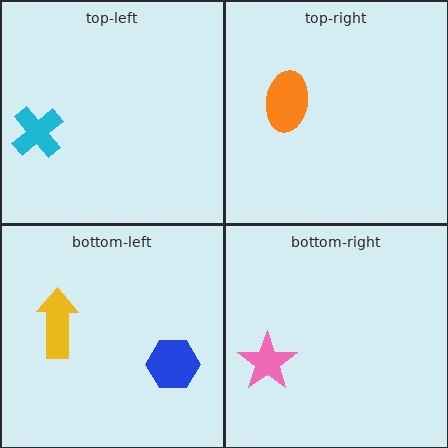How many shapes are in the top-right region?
1.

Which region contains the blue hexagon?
The bottom-left region.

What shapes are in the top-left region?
The cyan cross.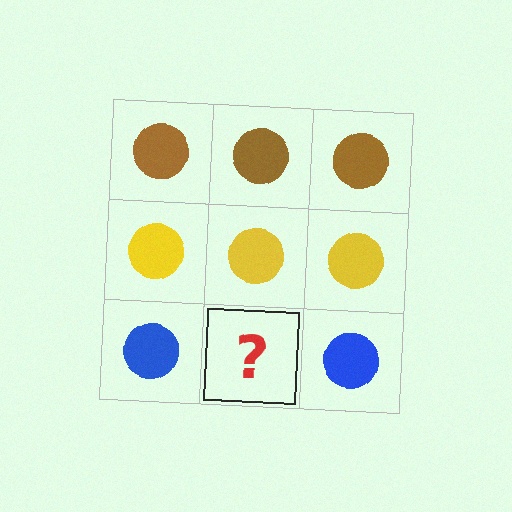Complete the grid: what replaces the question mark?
The question mark should be replaced with a blue circle.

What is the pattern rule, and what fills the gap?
The rule is that each row has a consistent color. The gap should be filled with a blue circle.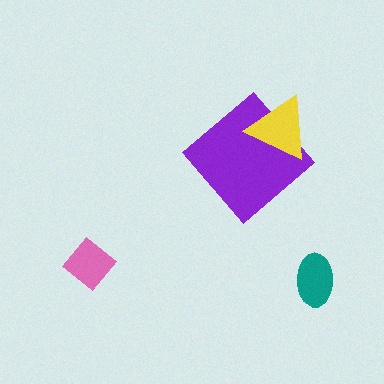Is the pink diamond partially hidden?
No, no other shape covers it.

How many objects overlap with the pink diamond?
0 objects overlap with the pink diamond.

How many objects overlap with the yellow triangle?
1 object overlaps with the yellow triangle.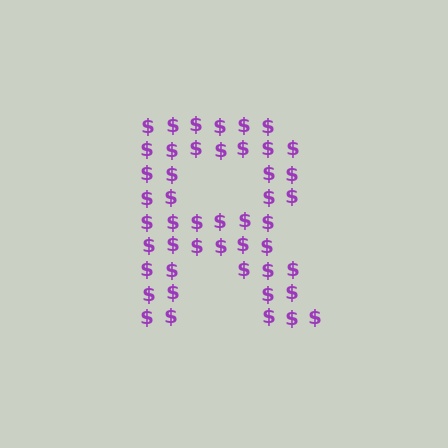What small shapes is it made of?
It is made of small dollar signs.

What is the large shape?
The large shape is the letter R.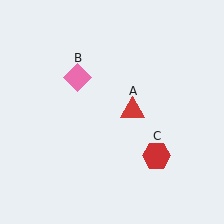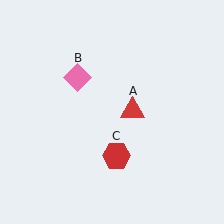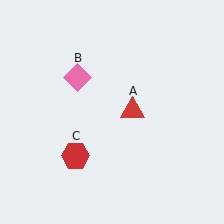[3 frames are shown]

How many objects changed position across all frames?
1 object changed position: red hexagon (object C).